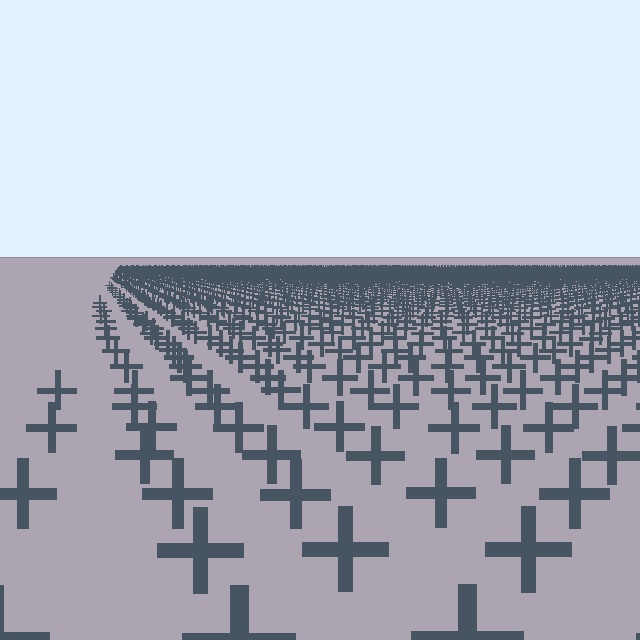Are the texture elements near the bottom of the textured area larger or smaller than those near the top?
Larger. Near the bottom, elements are closer to the viewer and appear at a bigger on-screen size.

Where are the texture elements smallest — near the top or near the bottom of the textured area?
Near the top.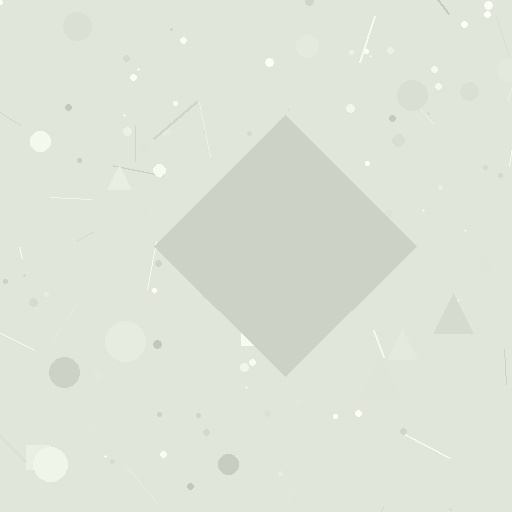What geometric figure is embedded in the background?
A diamond is embedded in the background.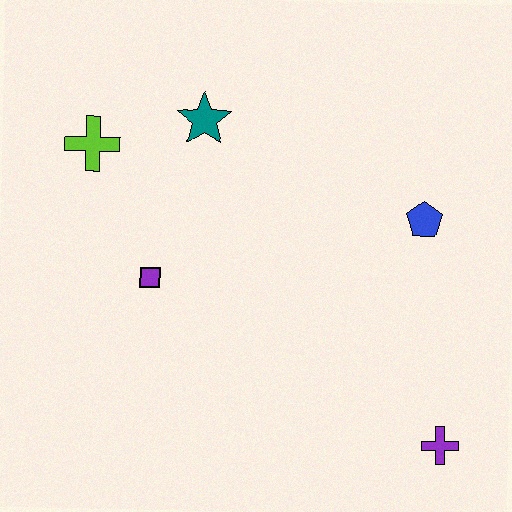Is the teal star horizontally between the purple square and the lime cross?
No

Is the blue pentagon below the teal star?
Yes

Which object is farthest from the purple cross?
The lime cross is farthest from the purple cross.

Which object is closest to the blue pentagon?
The purple cross is closest to the blue pentagon.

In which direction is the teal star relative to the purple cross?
The teal star is above the purple cross.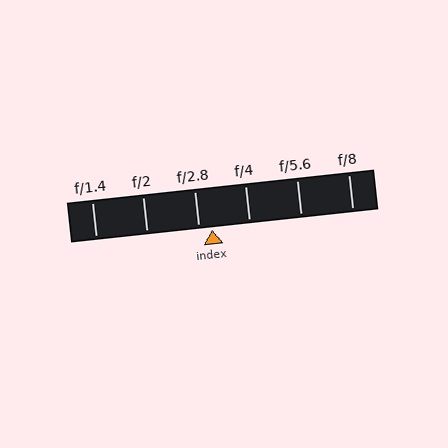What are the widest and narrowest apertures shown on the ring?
The widest aperture shown is f/1.4 and the narrowest is f/8.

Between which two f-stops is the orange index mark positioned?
The index mark is between f/2.8 and f/4.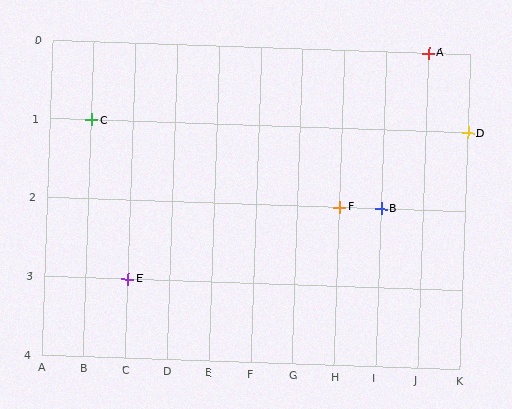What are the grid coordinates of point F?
Point F is at grid coordinates (H, 2).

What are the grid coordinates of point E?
Point E is at grid coordinates (C, 3).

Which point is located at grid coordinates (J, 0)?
Point A is at (J, 0).